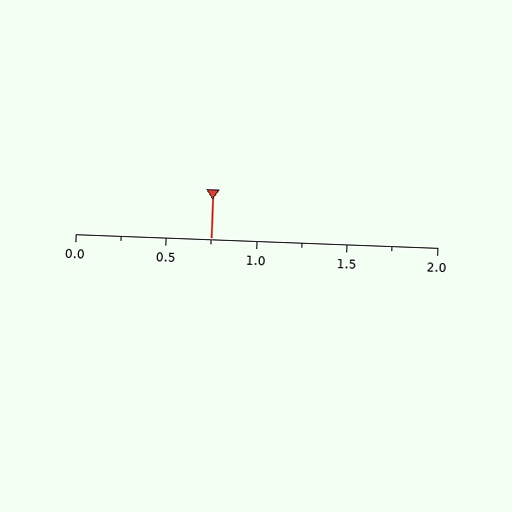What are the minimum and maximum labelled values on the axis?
The axis runs from 0.0 to 2.0.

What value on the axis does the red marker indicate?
The marker indicates approximately 0.75.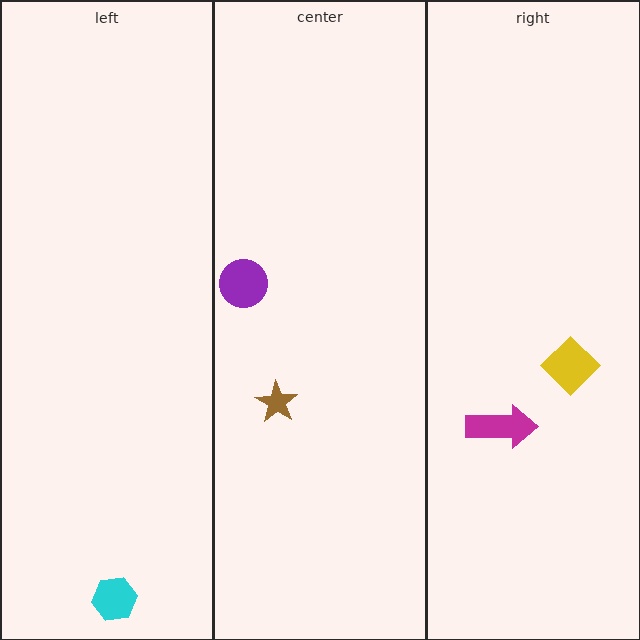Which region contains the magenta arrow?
The right region.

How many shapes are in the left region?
1.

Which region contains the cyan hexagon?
The left region.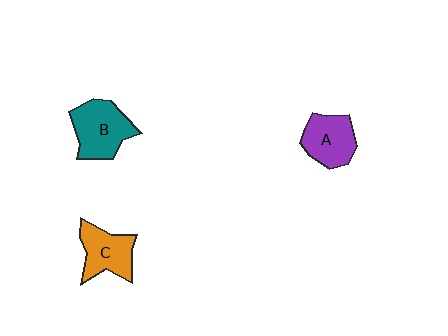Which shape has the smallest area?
Shape C (orange).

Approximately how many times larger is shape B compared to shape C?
Approximately 1.2 times.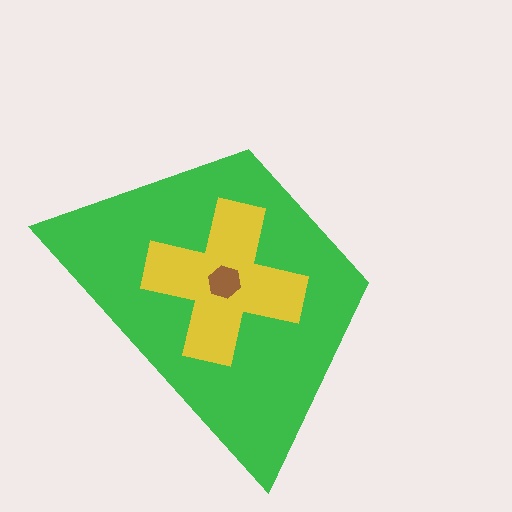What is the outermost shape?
The green trapezoid.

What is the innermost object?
The brown hexagon.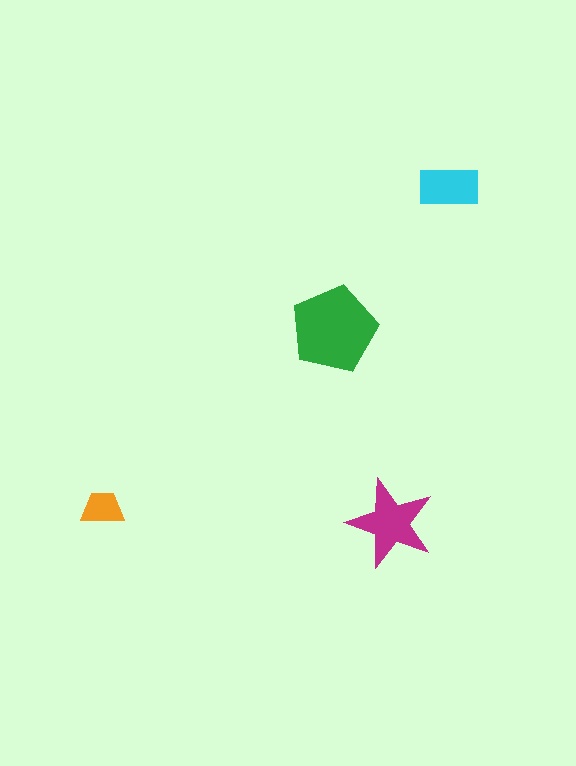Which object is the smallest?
The orange trapezoid.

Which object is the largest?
The green pentagon.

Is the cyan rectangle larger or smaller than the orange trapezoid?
Larger.